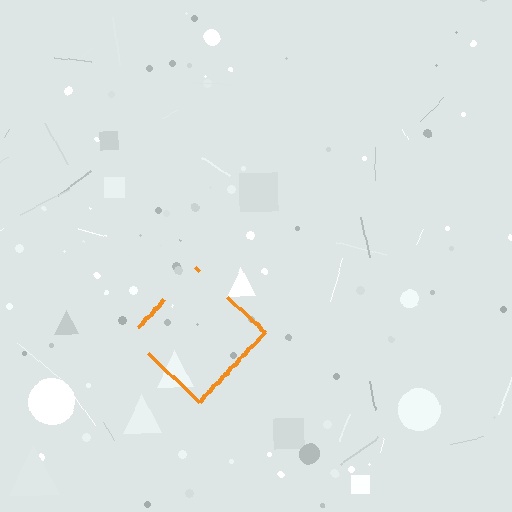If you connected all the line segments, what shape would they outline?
They would outline a diamond.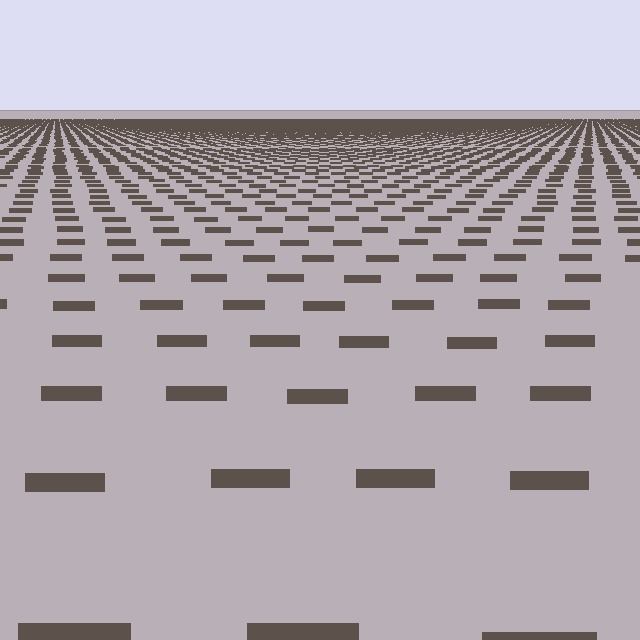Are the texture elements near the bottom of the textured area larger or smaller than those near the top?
Larger. Near the bottom, elements are closer to the viewer and appear at a bigger on-screen size.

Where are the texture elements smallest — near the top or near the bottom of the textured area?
Near the top.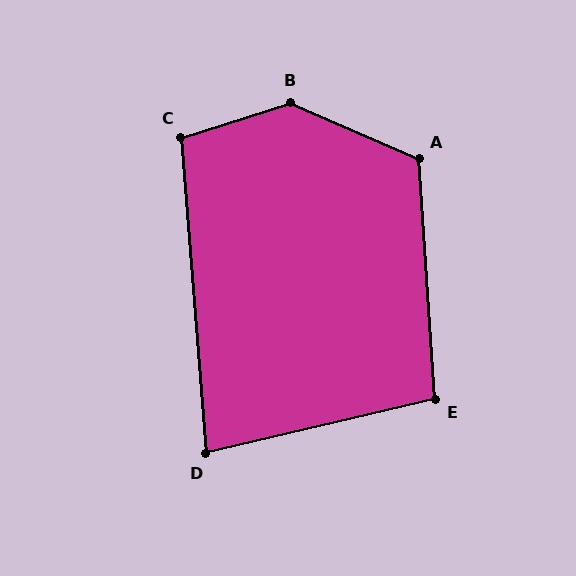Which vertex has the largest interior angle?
B, at approximately 140 degrees.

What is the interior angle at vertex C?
Approximately 103 degrees (obtuse).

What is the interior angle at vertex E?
Approximately 100 degrees (obtuse).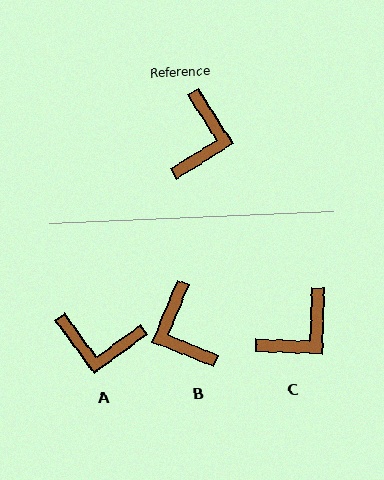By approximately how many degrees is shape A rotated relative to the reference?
Approximately 86 degrees clockwise.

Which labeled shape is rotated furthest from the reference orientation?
B, about 144 degrees away.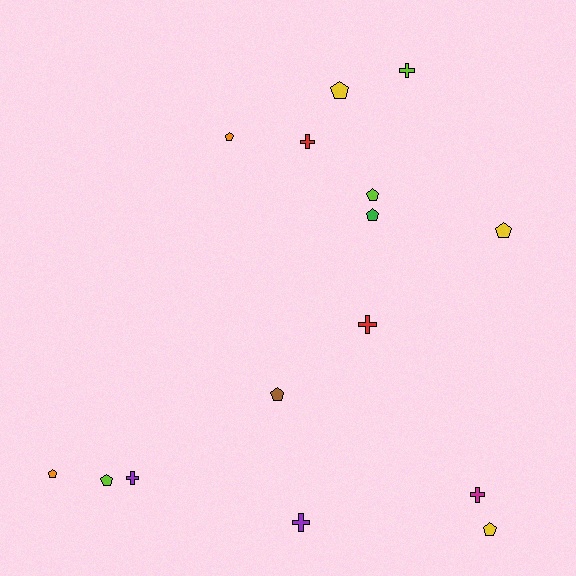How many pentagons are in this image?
There are 9 pentagons.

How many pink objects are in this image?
There are no pink objects.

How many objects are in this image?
There are 15 objects.